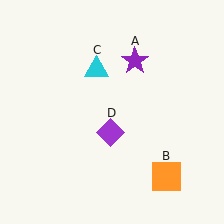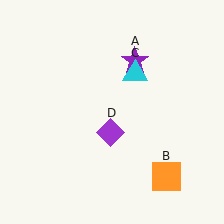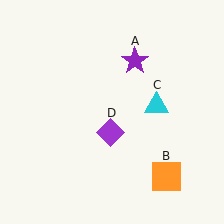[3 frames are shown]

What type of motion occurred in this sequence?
The cyan triangle (object C) rotated clockwise around the center of the scene.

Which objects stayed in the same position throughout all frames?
Purple star (object A) and orange square (object B) and purple diamond (object D) remained stationary.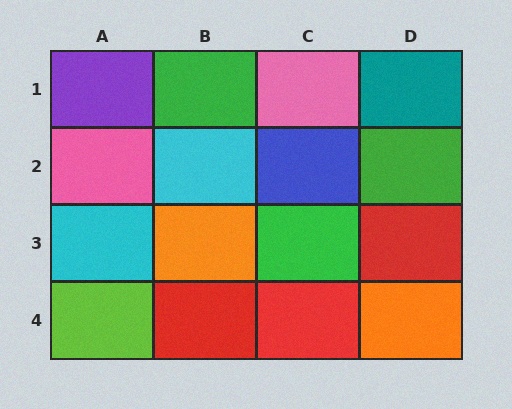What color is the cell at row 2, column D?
Green.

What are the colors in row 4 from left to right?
Lime, red, red, orange.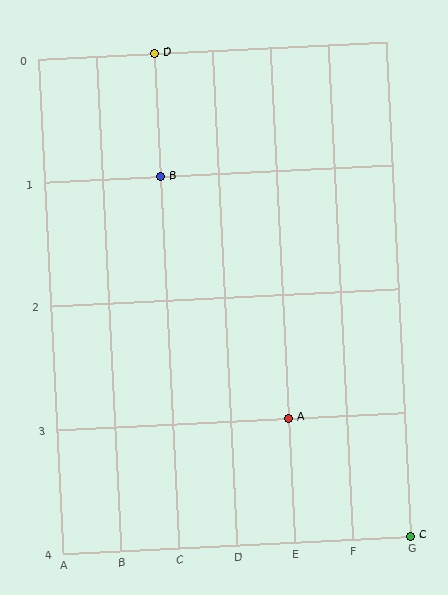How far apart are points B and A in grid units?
Points B and A are 2 columns and 2 rows apart (about 2.8 grid units diagonally).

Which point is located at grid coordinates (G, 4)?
Point C is at (G, 4).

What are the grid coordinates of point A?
Point A is at grid coordinates (E, 3).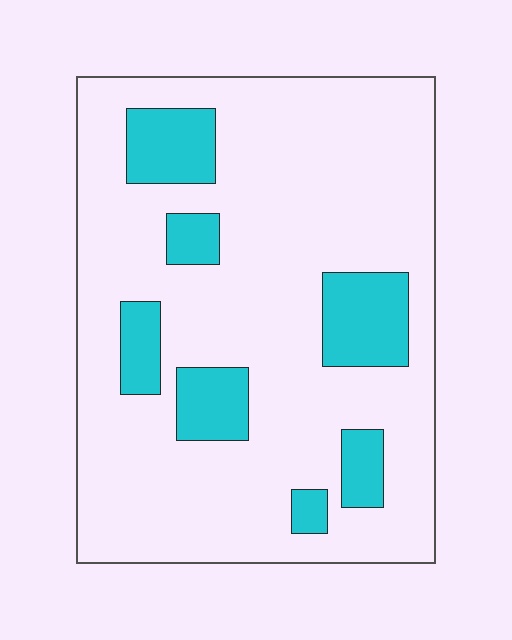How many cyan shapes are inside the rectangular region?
7.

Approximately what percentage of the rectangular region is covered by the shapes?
Approximately 20%.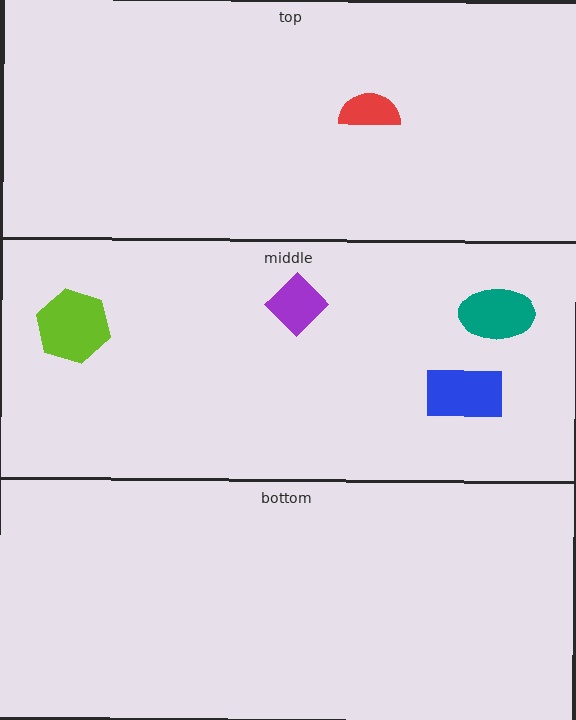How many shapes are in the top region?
1.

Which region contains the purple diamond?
The middle region.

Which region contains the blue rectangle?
The middle region.